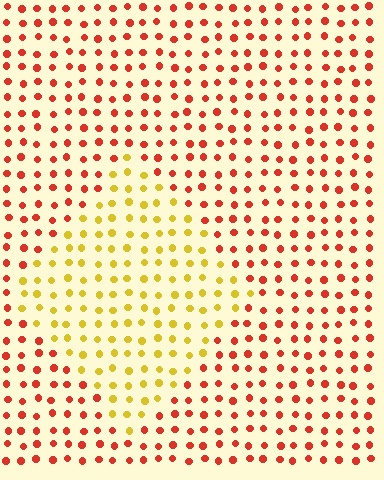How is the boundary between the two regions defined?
The boundary is defined purely by a slight shift in hue (about 49 degrees). Spacing, size, and orientation are identical on both sides.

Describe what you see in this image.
The image is filled with small red elements in a uniform arrangement. A diamond-shaped region is visible where the elements are tinted to a slightly different hue, forming a subtle color boundary.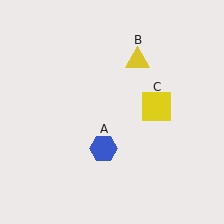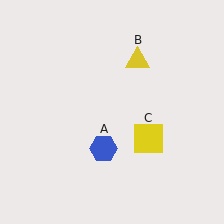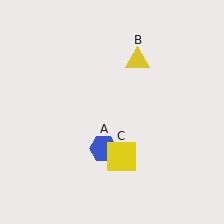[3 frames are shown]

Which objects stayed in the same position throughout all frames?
Blue hexagon (object A) and yellow triangle (object B) remained stationary.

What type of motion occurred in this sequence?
The yellow square (object C) rotated clockwise around the center of the scene.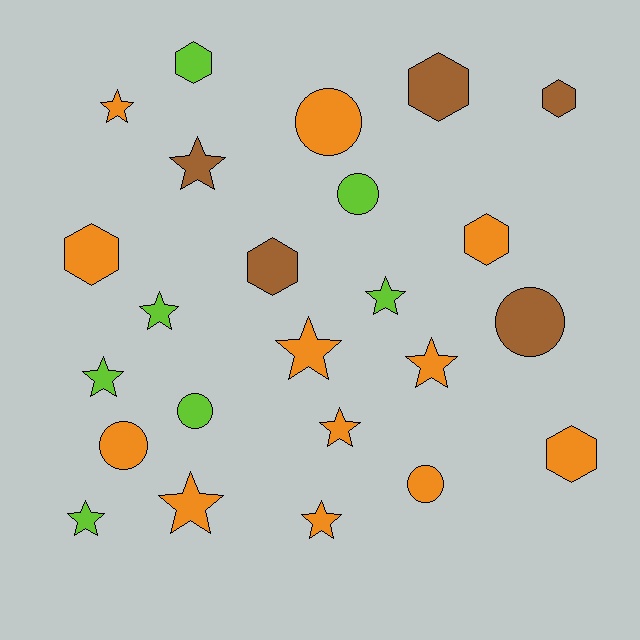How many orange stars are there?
There are 6 orange stars.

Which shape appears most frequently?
Star, with 11 objects.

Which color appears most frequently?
Orange, with 12 objects.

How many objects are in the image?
There are 24 objects.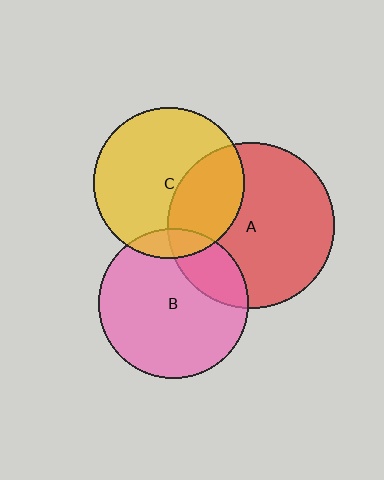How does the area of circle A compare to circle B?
Approximately 1.2 times.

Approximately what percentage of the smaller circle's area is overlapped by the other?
Approximately 10%.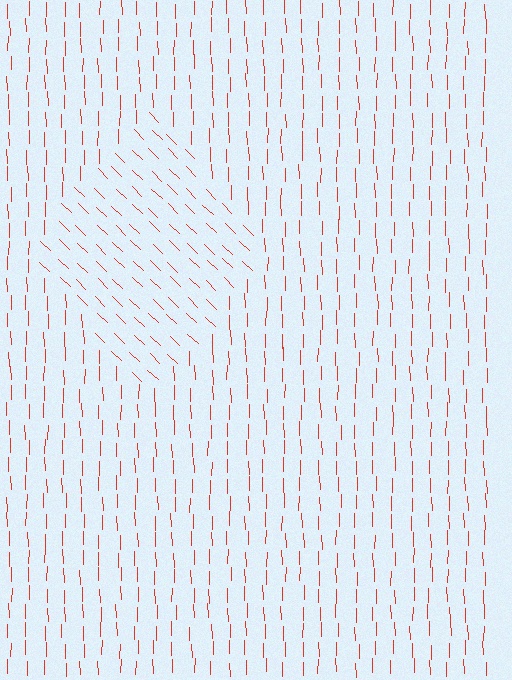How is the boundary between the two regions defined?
The boundary is defined purely by a change in line orientation (approximately 45 degrees difference). All lines are the same color and thickness.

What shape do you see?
I see a diamond.